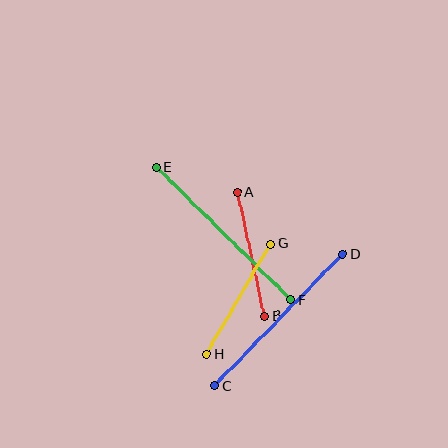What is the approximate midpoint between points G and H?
The midpoint is at approximately (238, 299) pixels.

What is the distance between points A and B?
The distance is approximately 127 pixels.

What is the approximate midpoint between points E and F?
The midpoint is at approximately (224, 234) pixels.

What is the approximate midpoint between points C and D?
The midpoint is at approximately (279, 320) pixels.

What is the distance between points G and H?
The distance is approximately 128 pixels.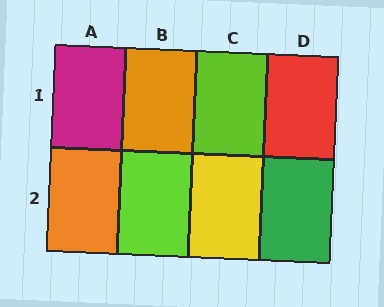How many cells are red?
1 cell is red.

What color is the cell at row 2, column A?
Orange.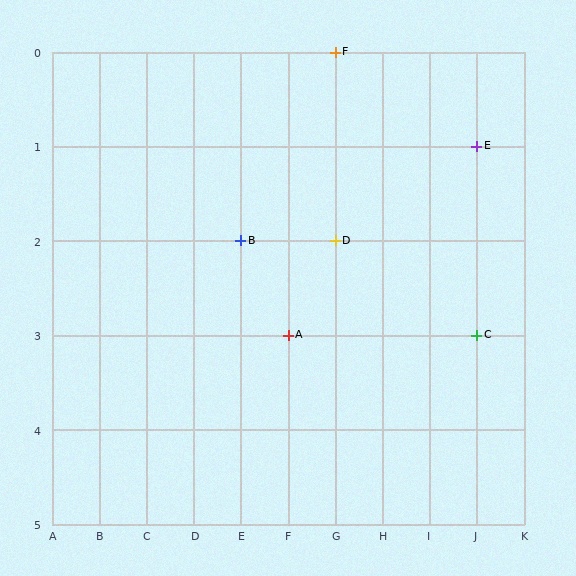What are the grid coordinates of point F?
Point F is at grid coordinates (G, 0).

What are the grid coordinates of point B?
Point B is at grid coordinates (E, 2).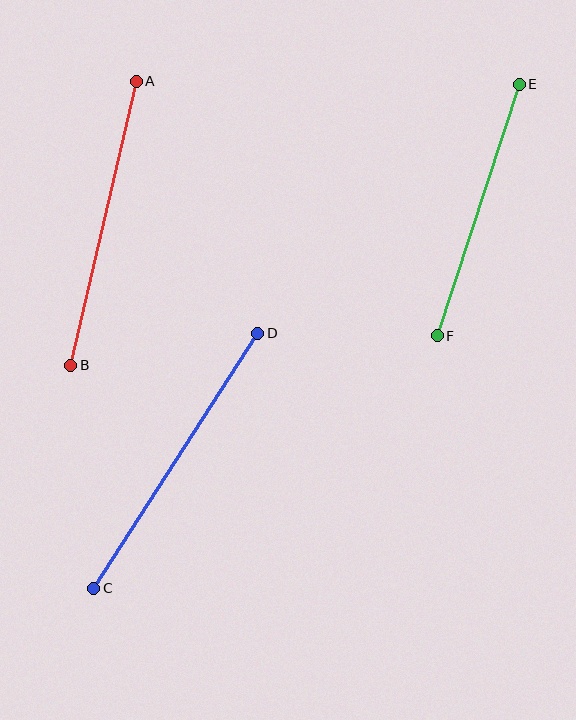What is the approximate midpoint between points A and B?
The midpoint is at approximately (104, 223) pixels.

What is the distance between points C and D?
The distance is approximately 303 pixels.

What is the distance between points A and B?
The distance is approximately 291 pixels.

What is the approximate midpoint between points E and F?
The midpoint is at approximately (478, 210) pixels.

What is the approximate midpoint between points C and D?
The midpoint is at approximately (176, 461) pixels.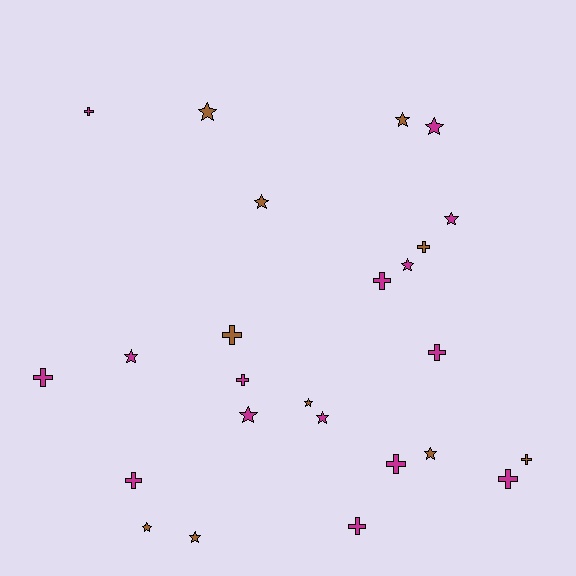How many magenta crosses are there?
There are 9 magenta crosses.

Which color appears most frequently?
Magenta, with 15 objects.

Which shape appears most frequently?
Star, with 13 objects.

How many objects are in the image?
There are 25 objects.